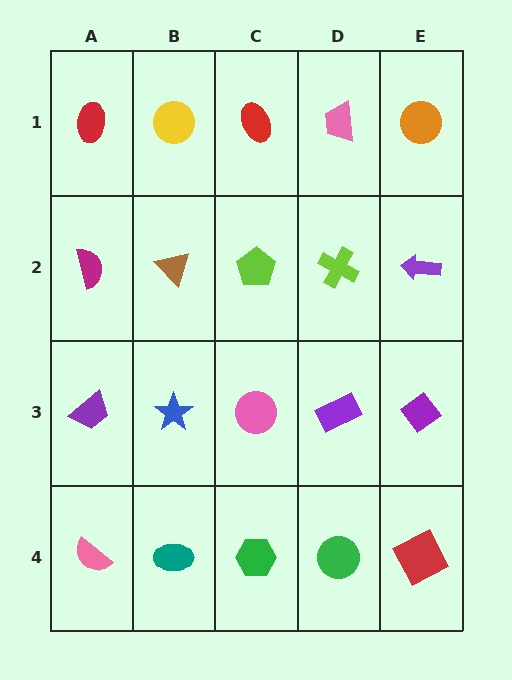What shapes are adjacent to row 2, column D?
A pink trapezoid (row 1, column D), a purple rectangle (row 3, column D), a lime pentagon (row 2, column C), a purple arrow (row 2, column E).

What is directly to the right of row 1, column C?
A pink trapezoid.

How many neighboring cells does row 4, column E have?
2.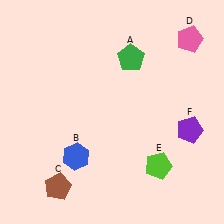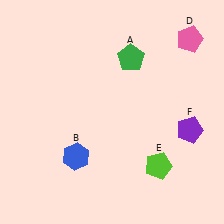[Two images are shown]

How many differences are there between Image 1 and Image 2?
There is 1 difference between the two images.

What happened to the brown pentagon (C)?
The brown pentagon (C) was removed in Image 2. It was in the bottom-left area of Image 1.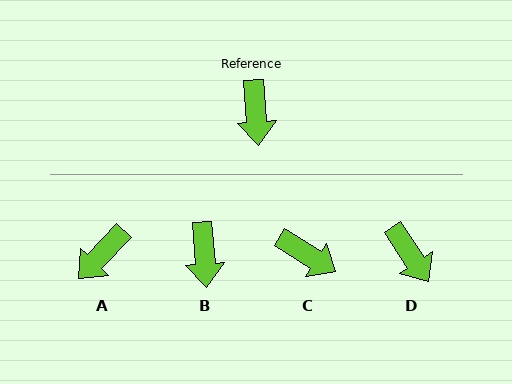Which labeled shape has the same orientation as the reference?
B.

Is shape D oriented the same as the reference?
No, it is off by about 29 degrees.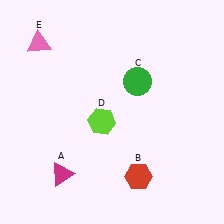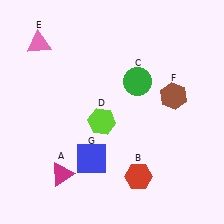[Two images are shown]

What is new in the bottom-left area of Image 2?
A blue square (G) was added in the bottom-left area of Image 2.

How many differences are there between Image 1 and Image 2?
There are 2 differences between the two images.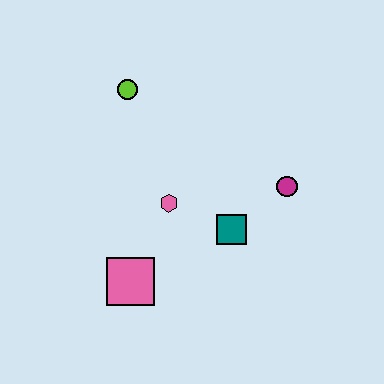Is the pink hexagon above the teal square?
Yes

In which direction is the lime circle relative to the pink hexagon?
The lime circle is above the pink hexagon.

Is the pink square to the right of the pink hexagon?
No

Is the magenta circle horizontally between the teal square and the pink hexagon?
No